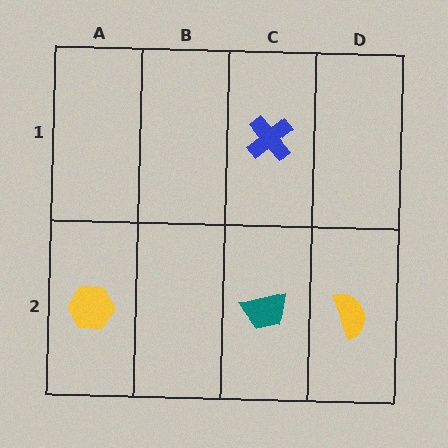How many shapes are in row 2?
3 shapes.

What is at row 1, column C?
A blue cross.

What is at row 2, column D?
A yellow semicircle.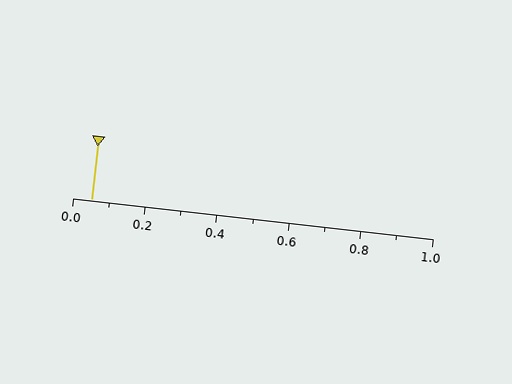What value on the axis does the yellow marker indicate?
The marker indicates approximately 0.05.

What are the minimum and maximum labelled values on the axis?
The axis runs from 0.0 to 1.0.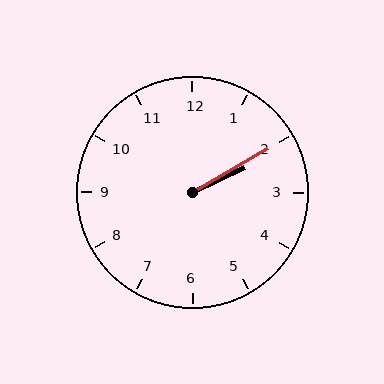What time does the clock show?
2:10.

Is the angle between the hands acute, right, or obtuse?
It is acute.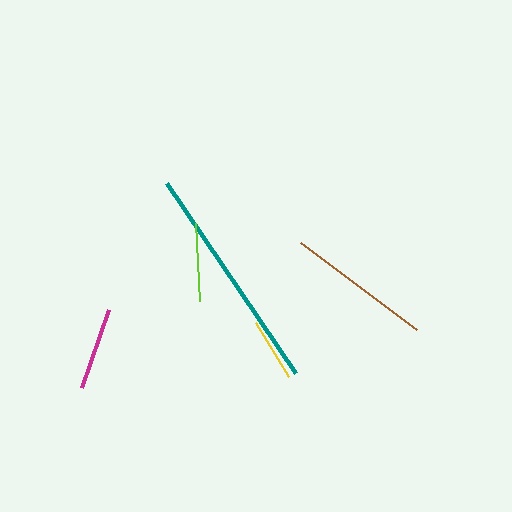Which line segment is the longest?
The teal line is the longest at approximately 230 pixels.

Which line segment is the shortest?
The yellow line is the shortest at approximately 64 pixels.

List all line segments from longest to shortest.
From longest to shortest: teal, brown, magenta, lime, yellow.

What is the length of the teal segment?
The teal segment is approximately 230 pixels long.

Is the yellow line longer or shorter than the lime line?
The lime line is longer than the yellow line.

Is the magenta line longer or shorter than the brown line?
The brown line is longer than the magenta line.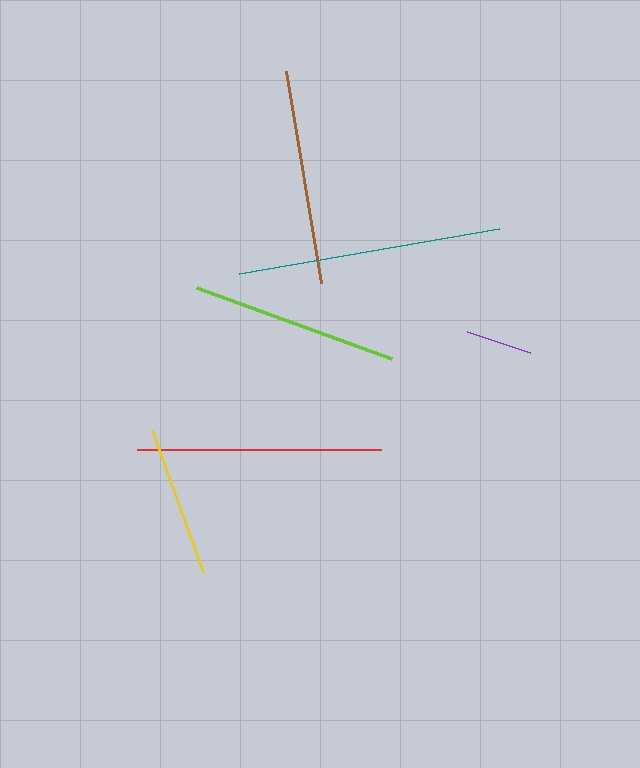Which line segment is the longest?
The teal line is the longest at approximately 264 pixels.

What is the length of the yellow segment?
The yellow segment is approximately 150 pixels long.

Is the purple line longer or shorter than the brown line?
The brown line is longer than the purple line.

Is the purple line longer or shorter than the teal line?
The teal line is longer than the purple line.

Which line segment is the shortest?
The purple line is the shortest at approximately 67 pixels.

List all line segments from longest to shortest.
From longest to shortest: teal, red, brown, lime, yellow, purple.